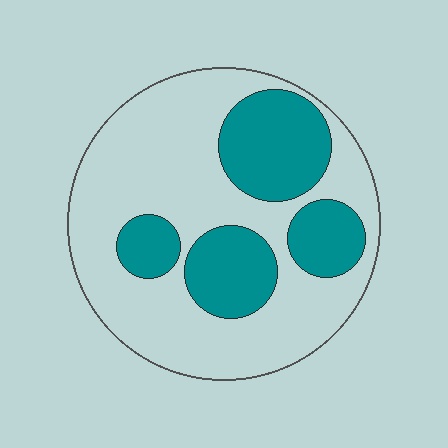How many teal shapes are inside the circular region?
4.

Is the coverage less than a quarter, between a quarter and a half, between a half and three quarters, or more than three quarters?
Between a quarter and a half.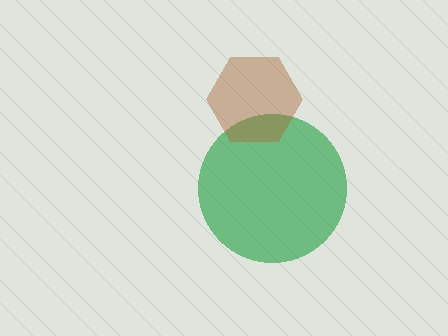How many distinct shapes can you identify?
There are 2 distinct shapes: a green circle, a brown hexagon.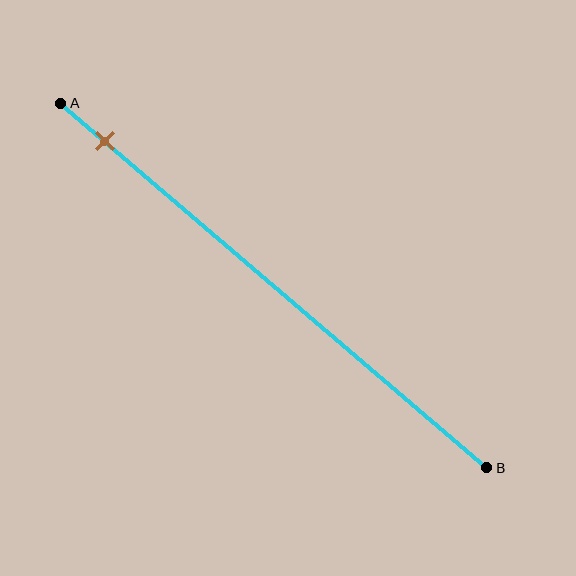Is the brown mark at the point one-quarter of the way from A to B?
No, the mark is at about 10% from A, not at the 25% one-quarter point.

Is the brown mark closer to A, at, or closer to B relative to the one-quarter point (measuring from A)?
The brown mark is closer to point A than the one-quarter point of segment AB.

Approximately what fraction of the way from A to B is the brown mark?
The brown mark is approximately 10% of the way from A to B.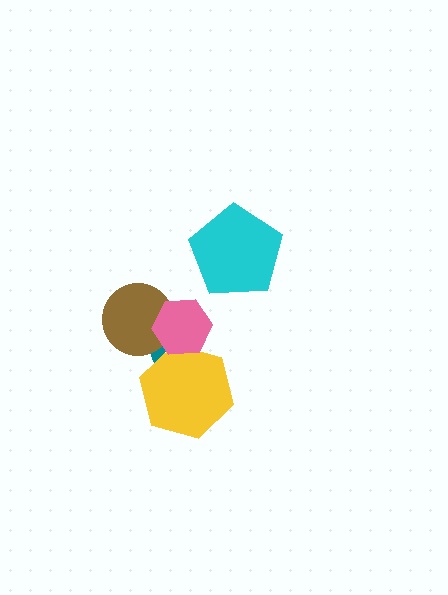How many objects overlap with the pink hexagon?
3 objects overlap with the pink hexagon.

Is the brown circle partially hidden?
Yes, it is partially covered by another shape.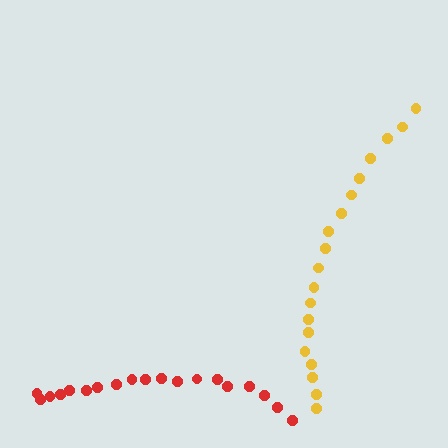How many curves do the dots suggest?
There are 2 distinct paths.